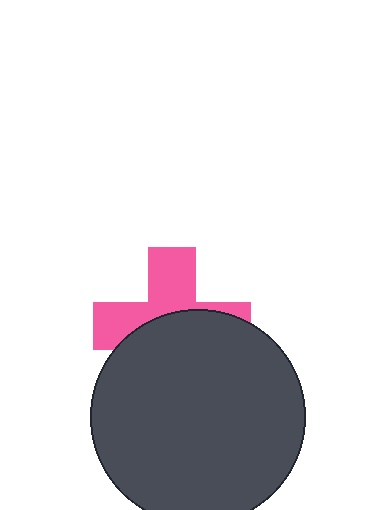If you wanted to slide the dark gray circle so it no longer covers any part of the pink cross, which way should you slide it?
Slide it down — that is the most direct way to separate the two shapes.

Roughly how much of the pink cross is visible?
About half of it is visible (roughly 46%).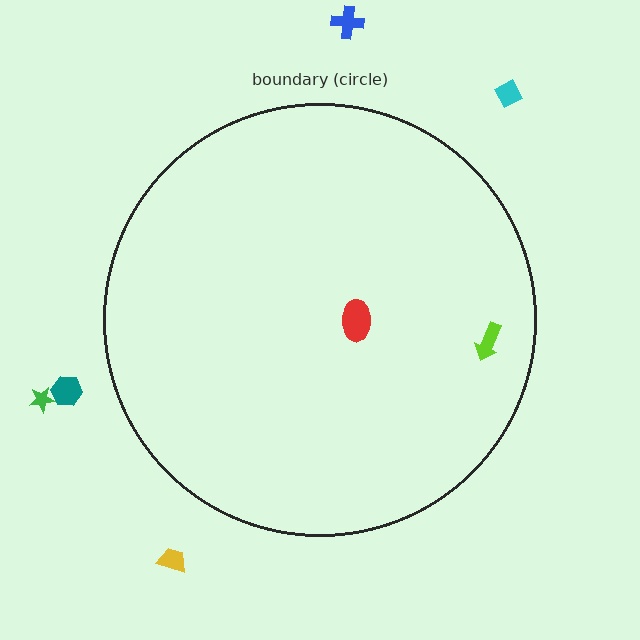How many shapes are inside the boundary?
2 inside, 5 outside.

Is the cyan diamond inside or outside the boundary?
Outside.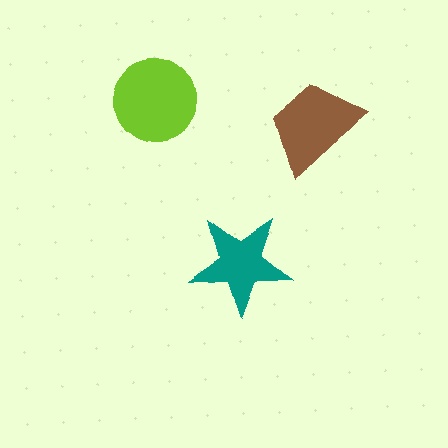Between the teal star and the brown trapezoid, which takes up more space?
The brown trapezoid.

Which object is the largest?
The lime circle.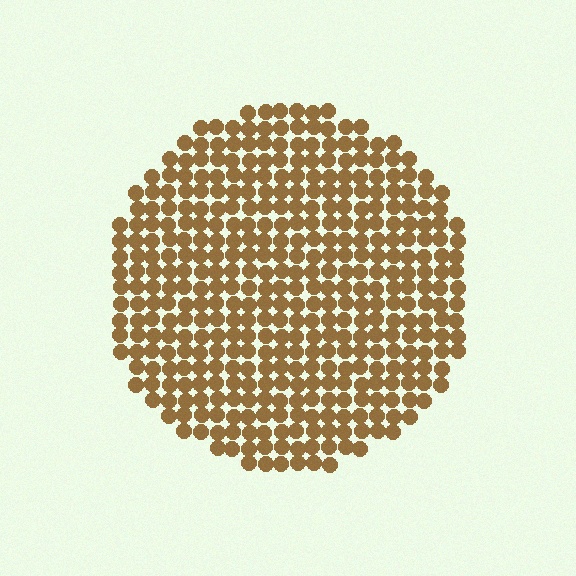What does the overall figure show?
The overall figure shows a circle.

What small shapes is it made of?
It is made of small circles.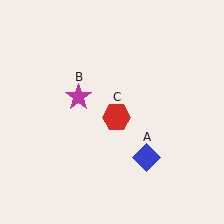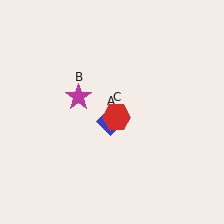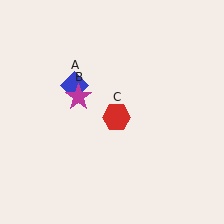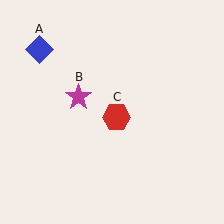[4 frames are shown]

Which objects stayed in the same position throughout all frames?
Magenta star (object B) and red hexagon (object C) remained stationary.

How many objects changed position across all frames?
1 object changed position: blue diamond (object A).